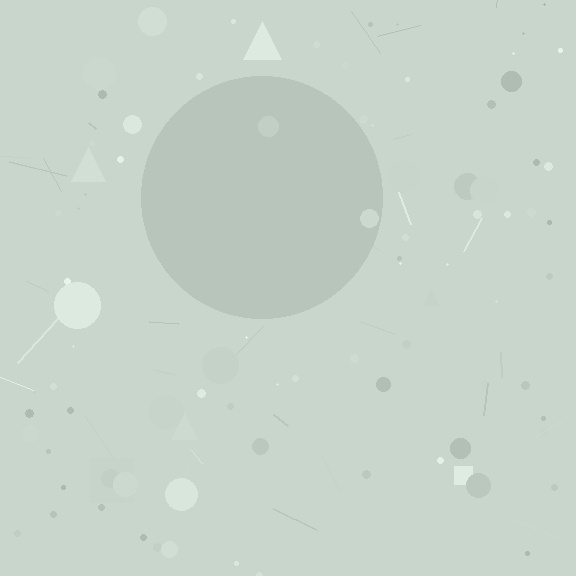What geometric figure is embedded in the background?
A circle is embedded in the background.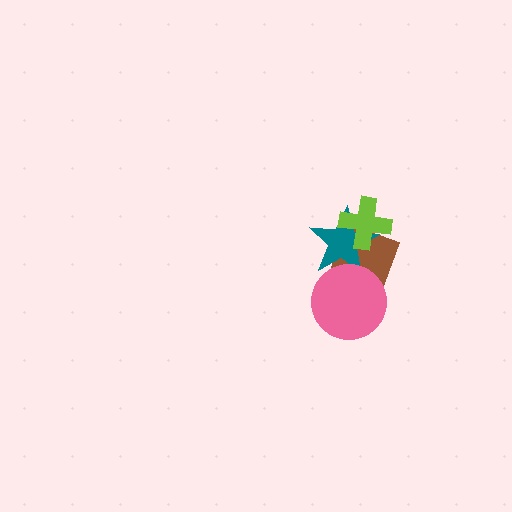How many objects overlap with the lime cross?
2 objects overlap with the lime cross.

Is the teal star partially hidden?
Yes, it is partially covered by another shape.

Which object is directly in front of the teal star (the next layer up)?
The pink circle is directly in front of the teal star.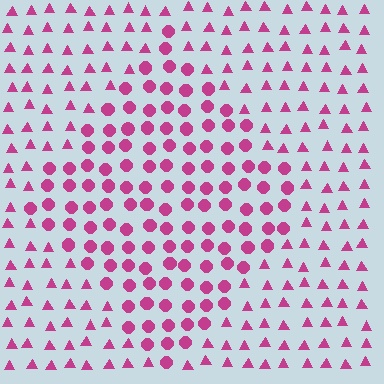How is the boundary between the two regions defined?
The boundary is defined by a change in element shape: circles inside vs. triangles outside. All elements share the same color and spacing.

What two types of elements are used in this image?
The image uses circles inside the diamond region and triangles outside it.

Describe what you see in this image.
The image is filled with small magenta elements arranged in a uniform grid. A diamond-shaped region contains circles, while the surrounding area contains triangles. The boundary is defined purely by the change in element shape.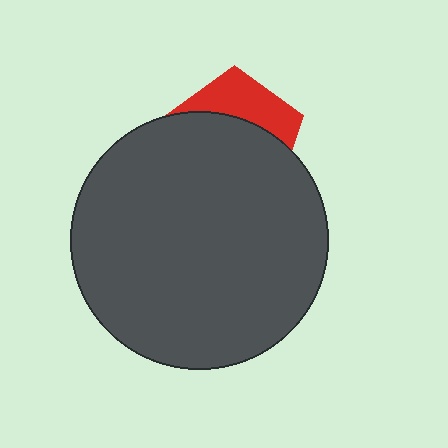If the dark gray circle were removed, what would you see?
You would see the complete red pentagon.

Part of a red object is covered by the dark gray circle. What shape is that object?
It is a pentagon.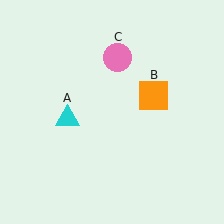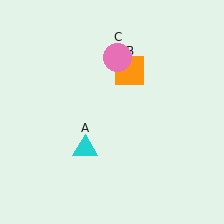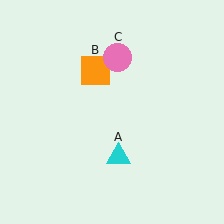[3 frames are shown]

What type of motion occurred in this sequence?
The cyan triangle (object A), orange square (object B) rotated counterclockwise around the center of the scene.